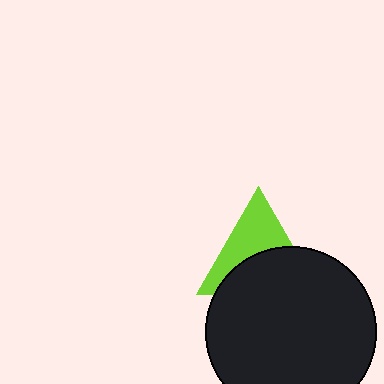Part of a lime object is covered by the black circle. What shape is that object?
It is a triangle.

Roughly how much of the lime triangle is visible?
About half of it is visible (roughly 48%).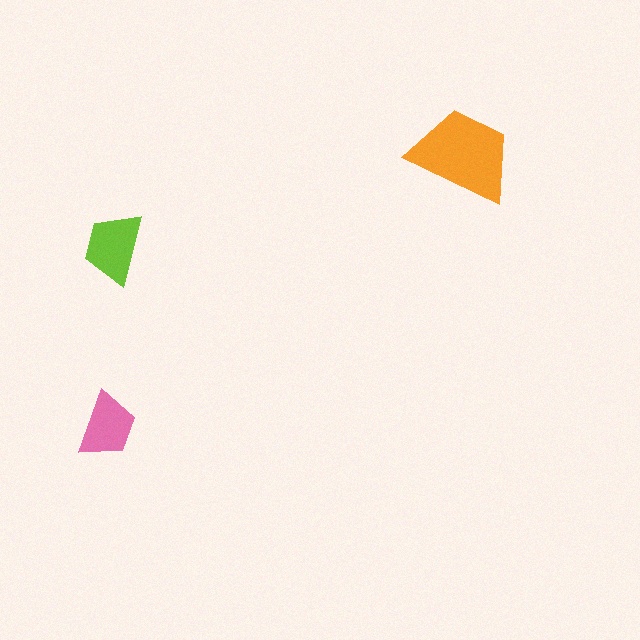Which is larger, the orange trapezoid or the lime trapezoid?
The orange one.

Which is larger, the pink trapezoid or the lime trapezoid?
The lime one.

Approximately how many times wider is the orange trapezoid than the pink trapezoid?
About 1.5 times wider.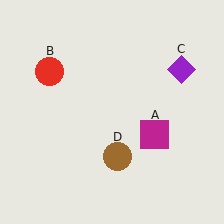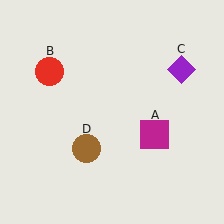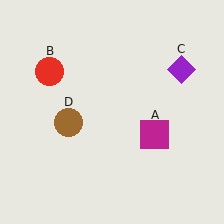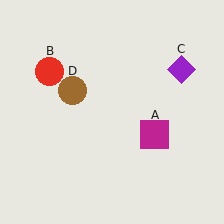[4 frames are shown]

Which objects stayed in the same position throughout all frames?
Magenta square (object A) and red circle (object B) and purple diamond (object C) remained stationary.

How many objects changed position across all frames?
1 object changed position: brown circle (object D).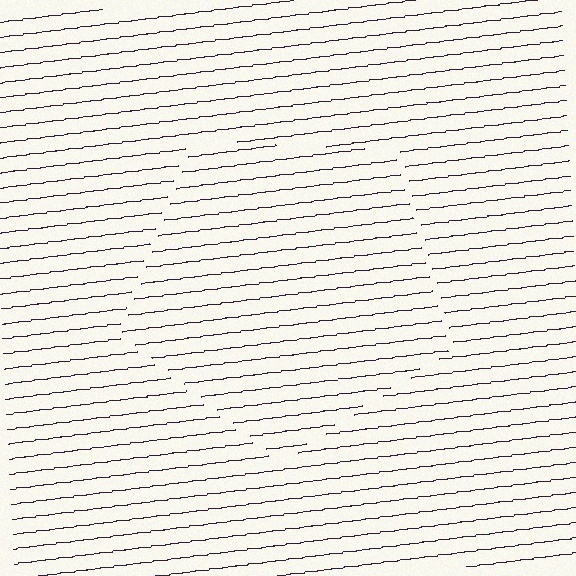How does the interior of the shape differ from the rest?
The interior of the shape contains the same grating, shifted by half a period — the contour is defined by the phase discontinuity where line-ends from the inner and outer gratings abut.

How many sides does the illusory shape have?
5 sides — the line-ends trace a pentagon.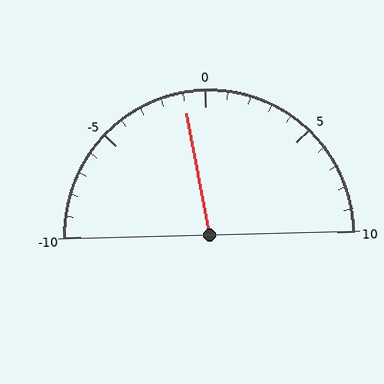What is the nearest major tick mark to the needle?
The nearest major tick mark is 0.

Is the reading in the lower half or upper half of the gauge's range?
The reading is in the lower half of the range (-10 to 10).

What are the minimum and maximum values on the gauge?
The gauge ranges from -10 to 10.